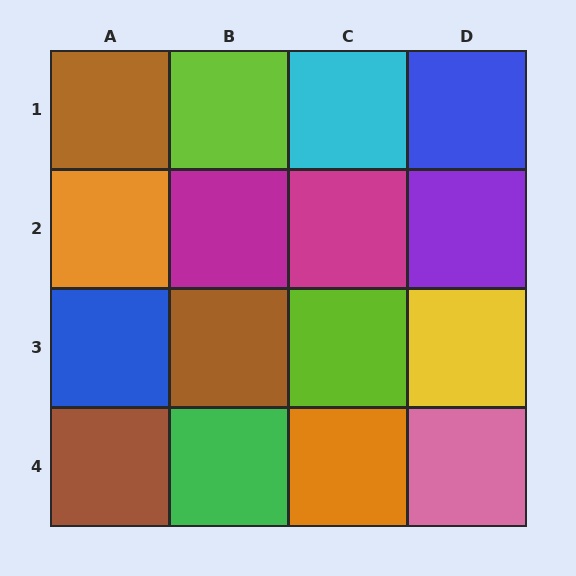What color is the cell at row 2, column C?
Magenta.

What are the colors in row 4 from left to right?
Brown, green, orange, pink.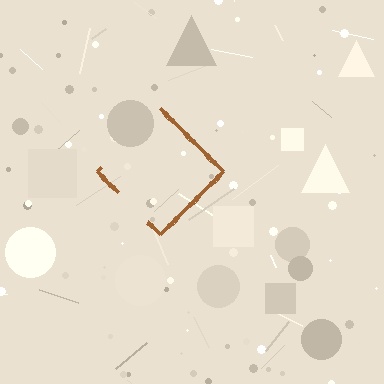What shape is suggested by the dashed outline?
The dashed outline suggests a diamond.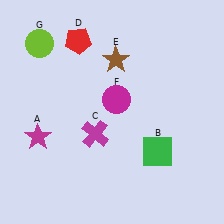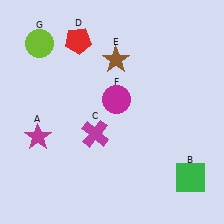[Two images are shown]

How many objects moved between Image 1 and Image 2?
1 object moved between the two images.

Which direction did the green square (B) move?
The green square (B) moved right.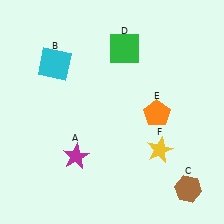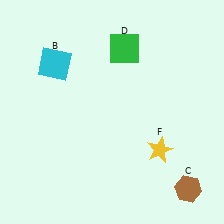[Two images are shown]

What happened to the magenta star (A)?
The magenta star (A) was removed in Image 2. It was in the bottom-left area of Image 1.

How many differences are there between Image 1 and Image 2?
There are 2 differences between the two images.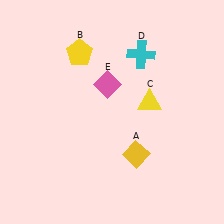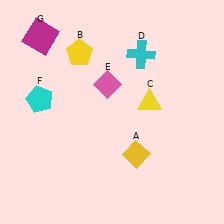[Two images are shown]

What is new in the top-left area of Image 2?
A magenta square (G) was added in the top-left area of Image 2.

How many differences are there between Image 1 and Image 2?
There are 2 differences between the two images.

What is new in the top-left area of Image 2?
A cyan pentagon (F) was added in the top-left area of Image 2.